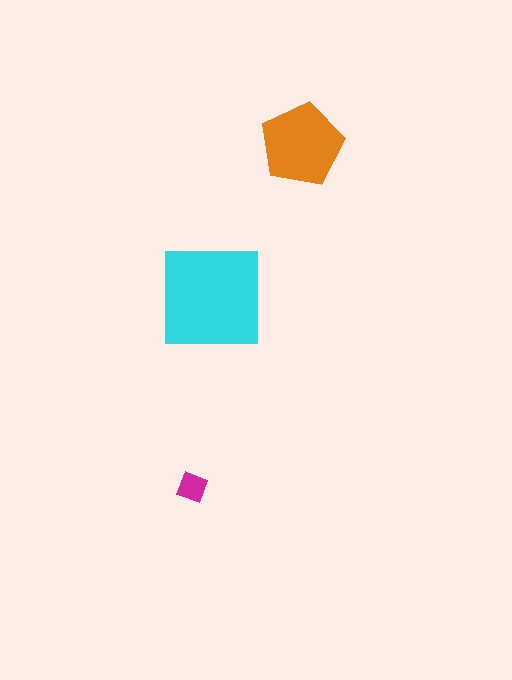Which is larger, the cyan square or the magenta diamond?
The cyan square.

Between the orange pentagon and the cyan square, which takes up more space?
The cyan square.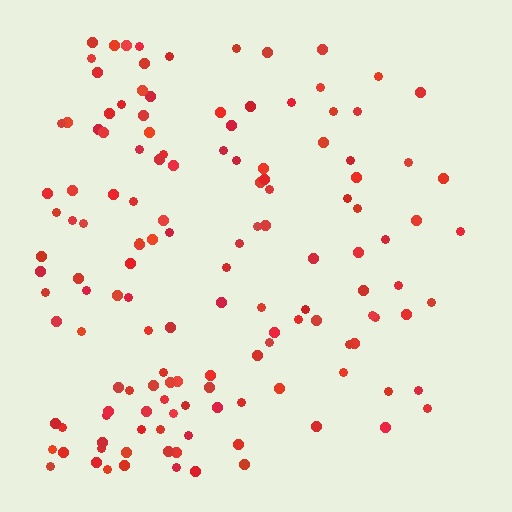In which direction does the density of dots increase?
From right to left, with the left side densest.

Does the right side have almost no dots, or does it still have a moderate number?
Still a moderate number, just noticeably fewer than the left.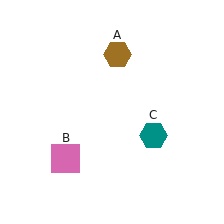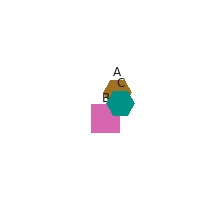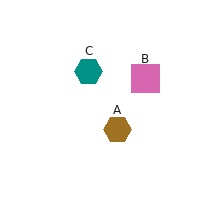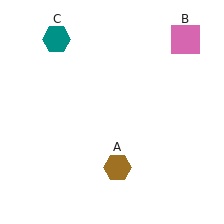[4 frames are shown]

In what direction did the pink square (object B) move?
The pink square (object B) moved up and to the right.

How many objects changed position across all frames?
3 objects changed position: brown hexagon (object A), pink square (object B), teal hexagon (object C).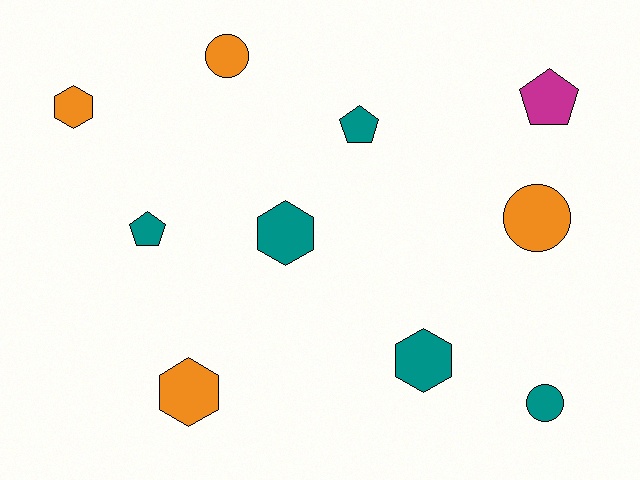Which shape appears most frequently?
Hexagon, with 4 objects.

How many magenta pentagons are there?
There is 1 magenta pentagon.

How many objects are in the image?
There are 10 objects.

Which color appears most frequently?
Teal, with 5 objects.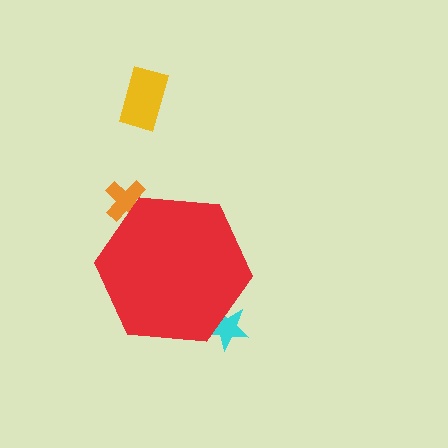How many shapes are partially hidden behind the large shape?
2 shapes are partially hidden.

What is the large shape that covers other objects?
A red hexagon.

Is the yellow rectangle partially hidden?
No, the yellow rectangle is fully visible.